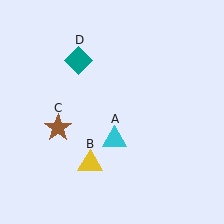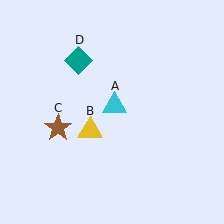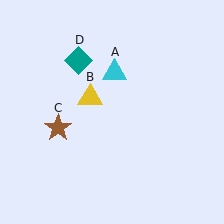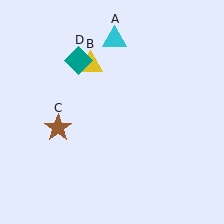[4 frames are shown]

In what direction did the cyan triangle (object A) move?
The cyan triangle (object A) moved up.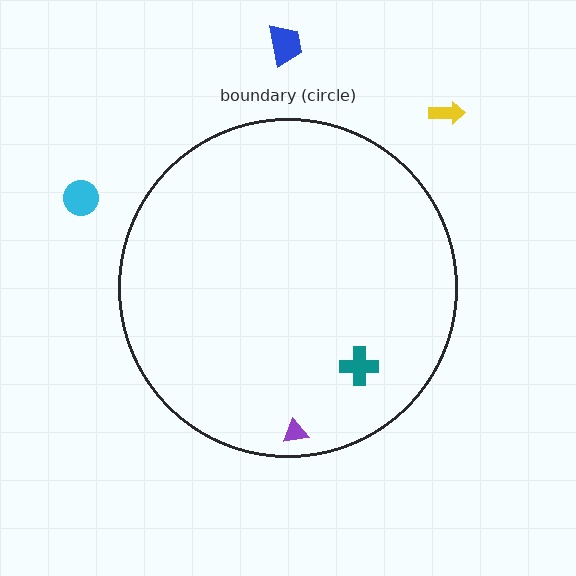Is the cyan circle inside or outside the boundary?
Outside.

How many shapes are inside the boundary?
2 inside, 3 outside.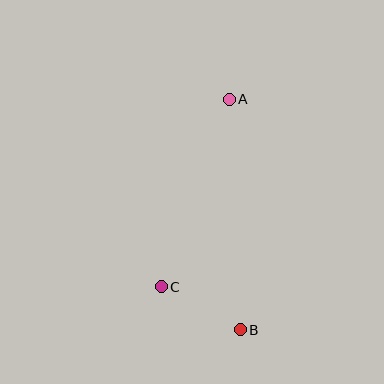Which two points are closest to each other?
Points B and C are closest to each other.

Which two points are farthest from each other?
Points A and B are farthest from each other.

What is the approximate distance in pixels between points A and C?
The distance between A and C is approximately 199 pixels.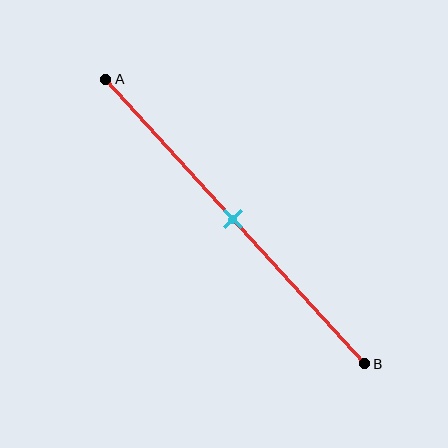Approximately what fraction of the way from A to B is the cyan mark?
The cyan mark is approximately 50% of the way from A to B.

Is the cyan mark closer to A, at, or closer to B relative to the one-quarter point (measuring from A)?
The cyan mark is closer to point B than the one-quarter point of segment AB.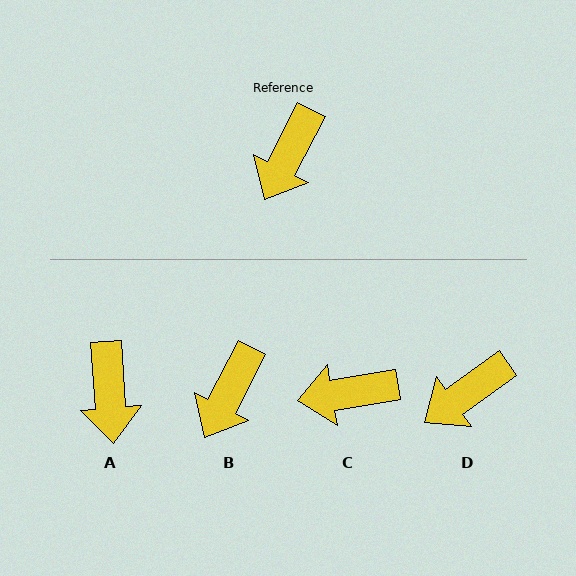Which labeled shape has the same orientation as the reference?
B.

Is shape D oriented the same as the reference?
No, it is off by about 27 degrees.